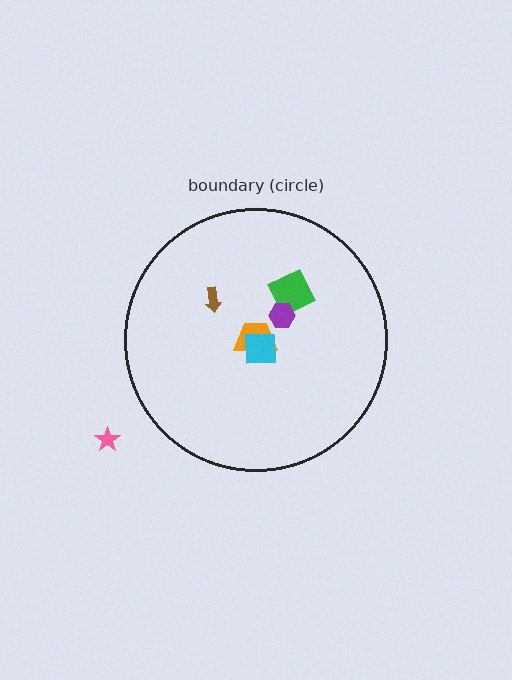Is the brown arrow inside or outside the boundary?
Inside.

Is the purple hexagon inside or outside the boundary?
Inside.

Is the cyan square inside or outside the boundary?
Inside.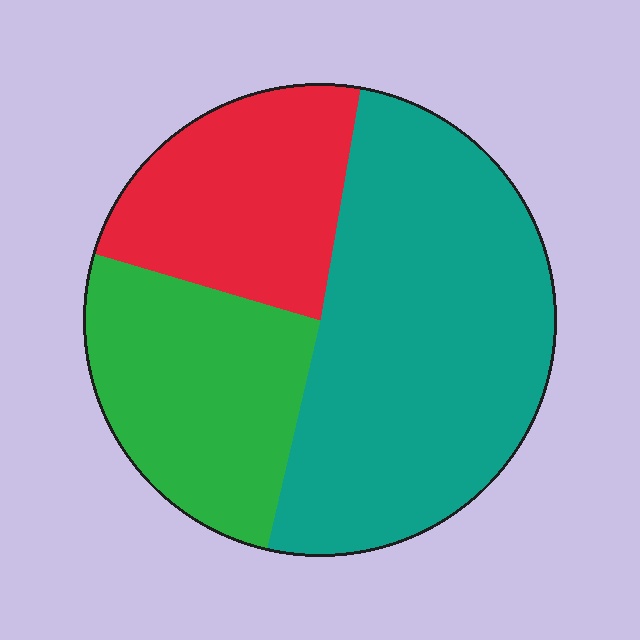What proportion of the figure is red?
Red takes up about one quarter (1/4) of the figure.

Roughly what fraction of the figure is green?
Green takes up between a quarter and a half of the figure.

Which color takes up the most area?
Teal, at roughly 50%.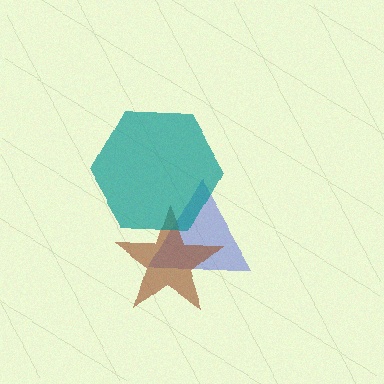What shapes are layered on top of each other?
The layered shapes are: a blue triangle, a brown star, a teal hexagon.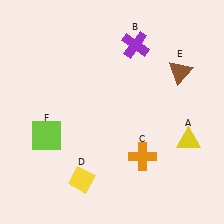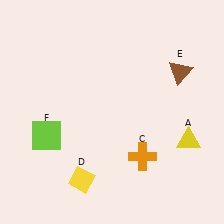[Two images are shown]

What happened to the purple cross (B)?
The purple cross (B) was removed in Image 2. It was in the top-right area of Image 1.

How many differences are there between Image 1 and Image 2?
There is 1 difference between the two images.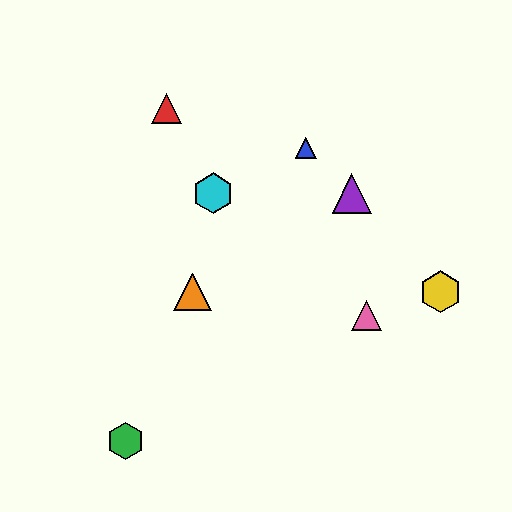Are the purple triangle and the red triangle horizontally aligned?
No, the purple triangle is at y≈193 and the red triangle is at y≈109.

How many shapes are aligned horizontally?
2 shapes (the purple triangle, the cyan hexagon) are aligned horizontally.